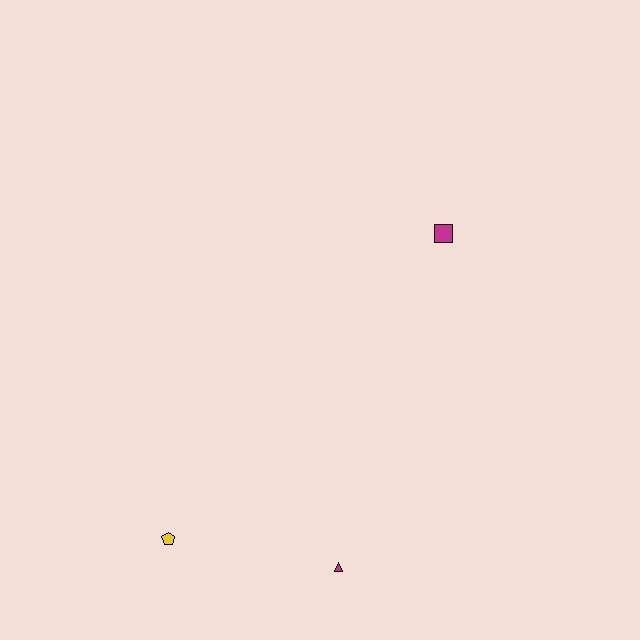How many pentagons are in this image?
There is 1 pentagon.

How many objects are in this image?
There are 3 objects.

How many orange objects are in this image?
There are no orange objects.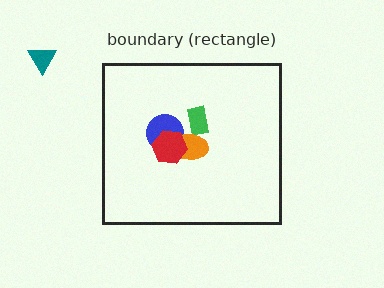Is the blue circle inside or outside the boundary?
Inside.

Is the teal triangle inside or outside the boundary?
Outside.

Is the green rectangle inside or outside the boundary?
Inside.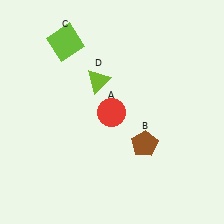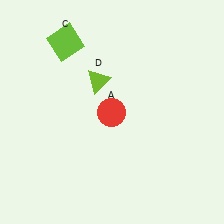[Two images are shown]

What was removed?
The brown pentagon (B) was removed in Image 2.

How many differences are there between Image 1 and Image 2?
There is 1 difference between the two images.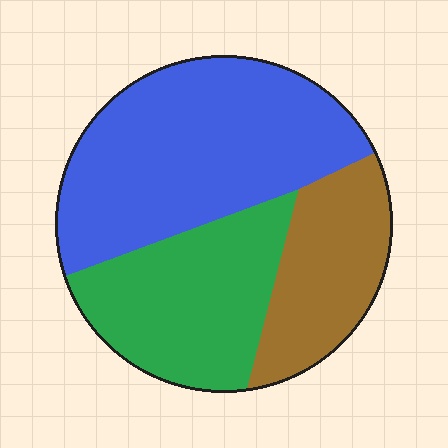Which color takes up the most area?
Blue, at roughly 45%.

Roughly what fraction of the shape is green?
Green covers about 30% of the shape.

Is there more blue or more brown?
Blue.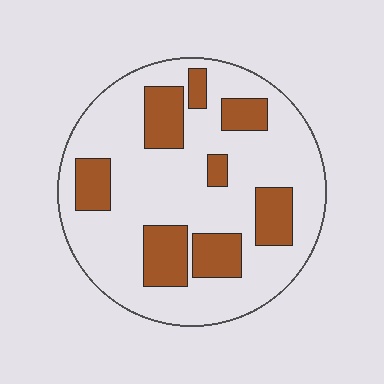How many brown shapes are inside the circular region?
8.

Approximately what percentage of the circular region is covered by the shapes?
Approximately 25%.